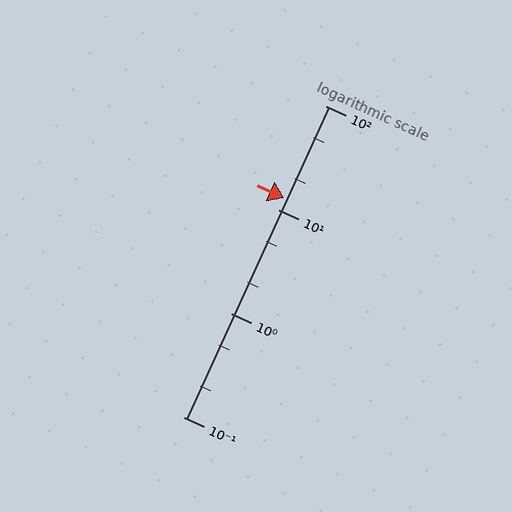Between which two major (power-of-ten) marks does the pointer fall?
The pointer is between 10 and 100.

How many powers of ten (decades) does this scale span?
The scale spans 3 decades, from 0.1 to 100.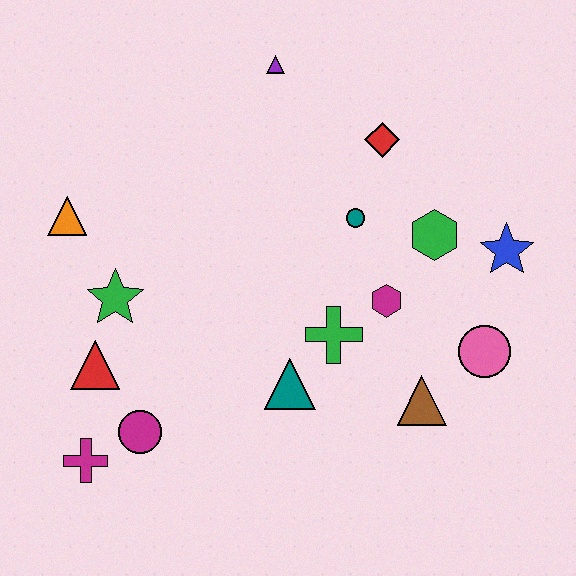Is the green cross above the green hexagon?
No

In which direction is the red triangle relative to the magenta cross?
The red triangle is above the magenta cross.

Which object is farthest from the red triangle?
The blue star is farthest from the red triangle.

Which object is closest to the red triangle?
The green star is closest to the red triangle.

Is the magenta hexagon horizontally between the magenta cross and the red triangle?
No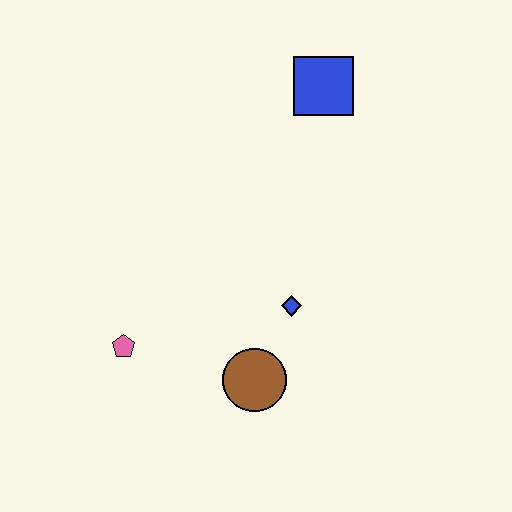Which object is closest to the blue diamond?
The brown circle is closest to the blue diamond.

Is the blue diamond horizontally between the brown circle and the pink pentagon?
No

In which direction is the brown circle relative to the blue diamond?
The brown circle is below the blue diamond.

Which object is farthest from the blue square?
The pink pentagon is farthest from the blue square.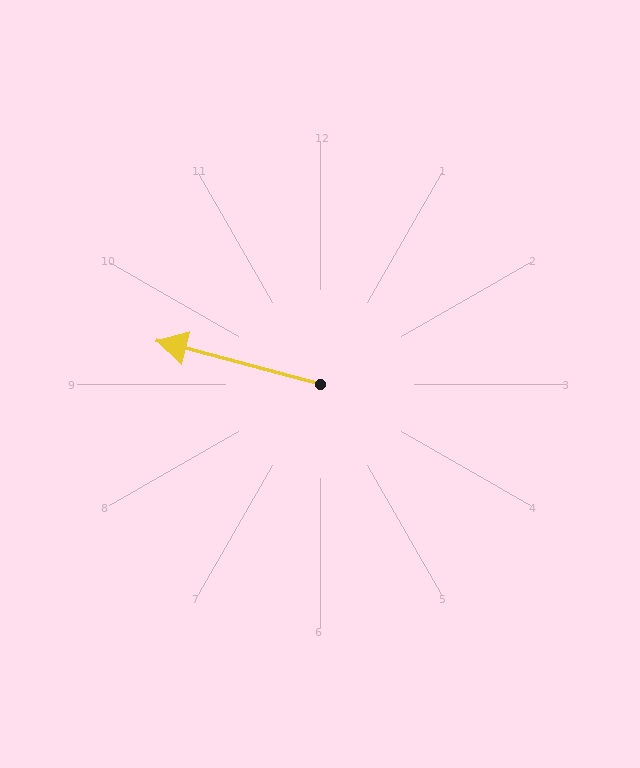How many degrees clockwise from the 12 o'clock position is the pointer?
Approximately 285 degrees.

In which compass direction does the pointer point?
West.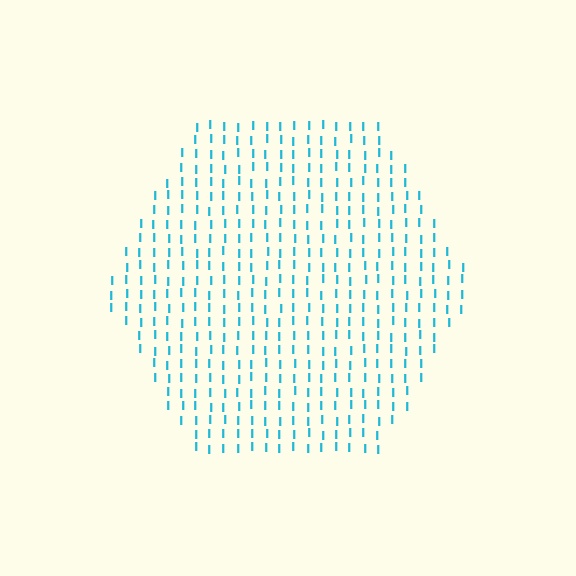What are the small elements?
The small elements are letter I's.